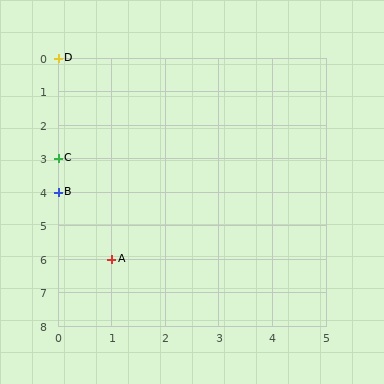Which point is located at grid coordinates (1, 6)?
Point A is at (1, 6).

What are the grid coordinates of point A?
Point A is at grid coordinates (1, 6).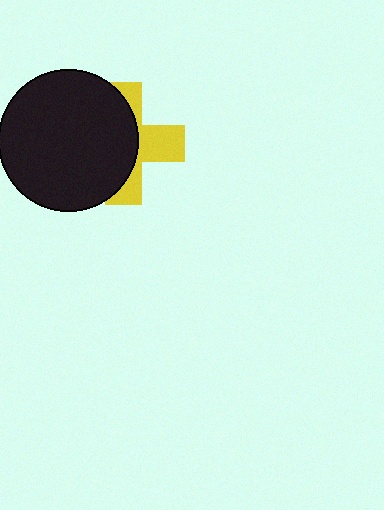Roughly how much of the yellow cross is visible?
A small part of it is visible (roughly 42%).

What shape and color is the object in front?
The object in front is a black circle.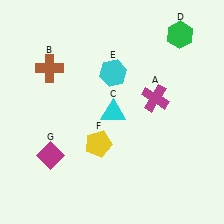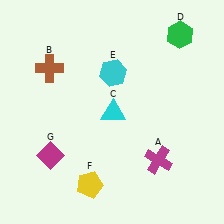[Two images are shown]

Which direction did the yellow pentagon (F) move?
The yellow pentagon (F) moved down.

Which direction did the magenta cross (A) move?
The magenta cross (A) moved down.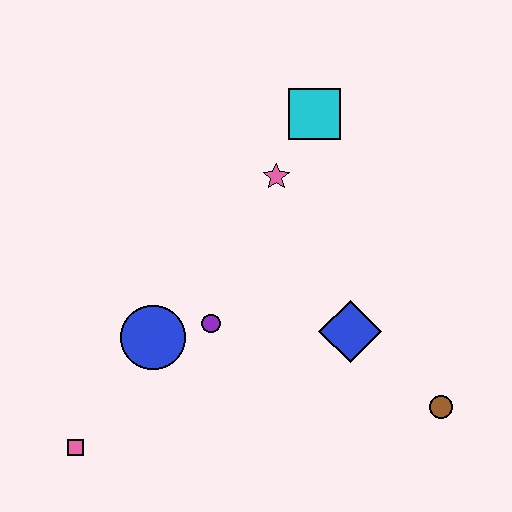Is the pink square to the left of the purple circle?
Yes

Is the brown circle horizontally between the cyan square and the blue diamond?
No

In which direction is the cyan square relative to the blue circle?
The cyan square is above the blue circle.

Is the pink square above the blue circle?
No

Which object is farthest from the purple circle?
The brown circle is farthest from the purple circle.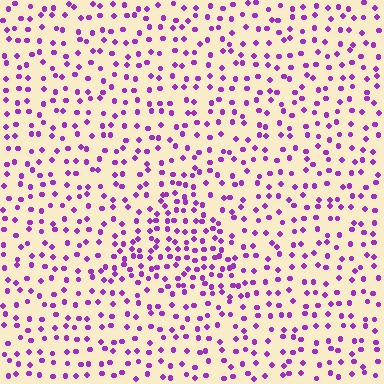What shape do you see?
I see a triangle.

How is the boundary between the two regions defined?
The boundary is defined by a change in element density (approximately 1.7x ratio). All elements are the same color, size, and shape.